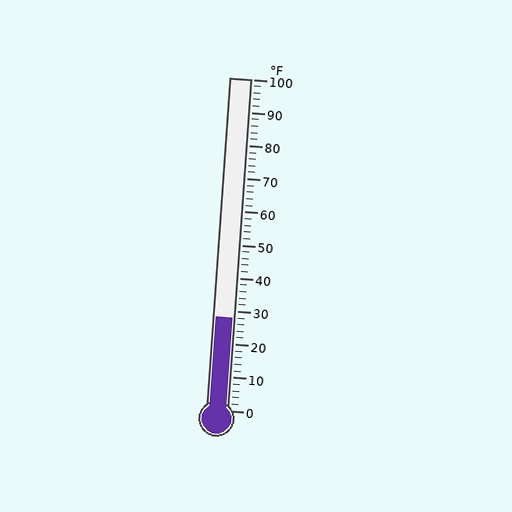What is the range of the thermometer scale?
The thermometer scale ranges from 0°F to 100°F.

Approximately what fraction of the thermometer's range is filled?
The thermometer is filled to approximately 30% of its range.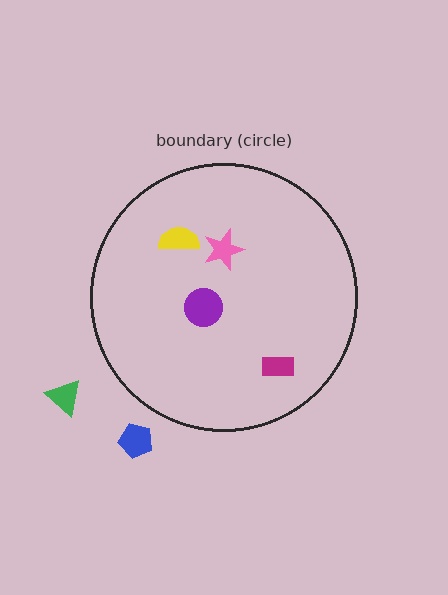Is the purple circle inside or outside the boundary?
Inside.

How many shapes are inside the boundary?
4 inside, 2 outside.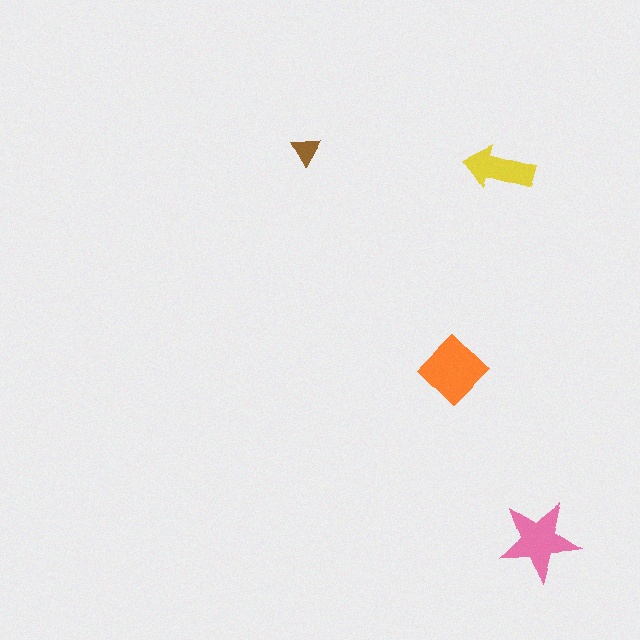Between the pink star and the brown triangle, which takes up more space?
The pink star.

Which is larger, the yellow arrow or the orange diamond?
The orange diamond.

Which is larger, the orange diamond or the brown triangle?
The orange diamond.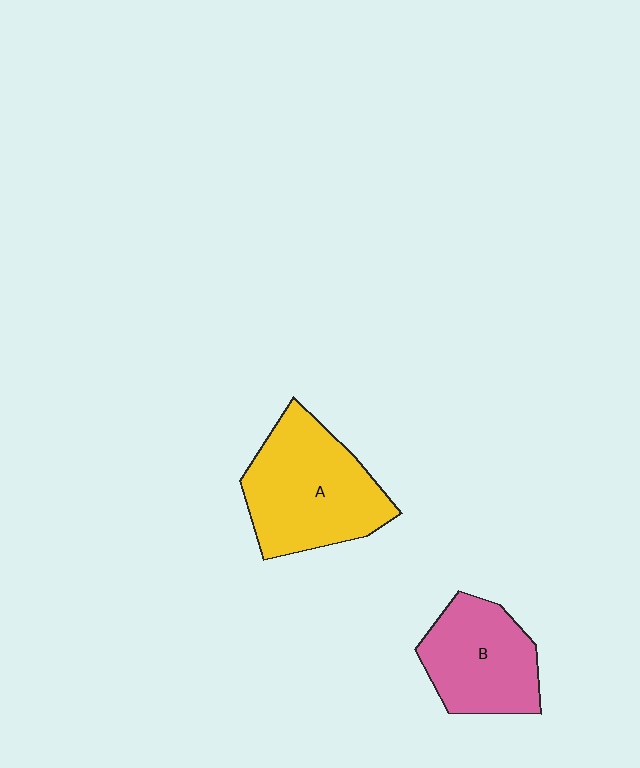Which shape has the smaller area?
Shape B (pink).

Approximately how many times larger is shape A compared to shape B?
Approximately 1.3 times.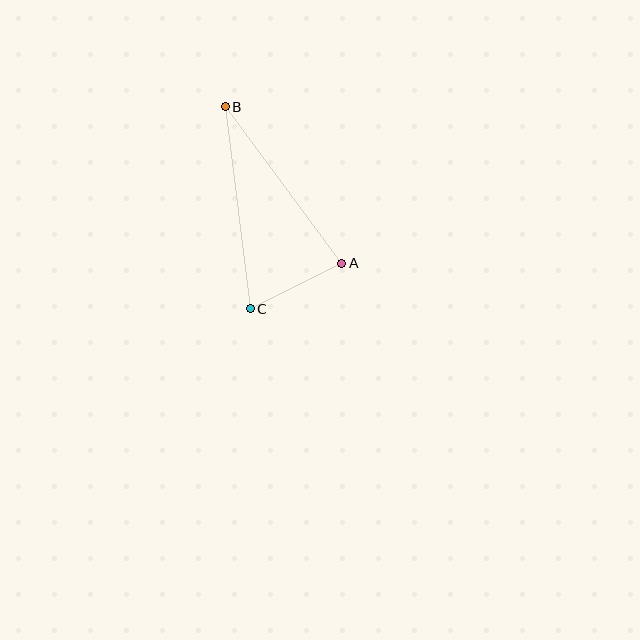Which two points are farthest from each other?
Points B and C are farthest from each other.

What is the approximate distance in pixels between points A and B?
The distance between A and B is approximately 196 pixels.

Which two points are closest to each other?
Points A and C are closest to each other.